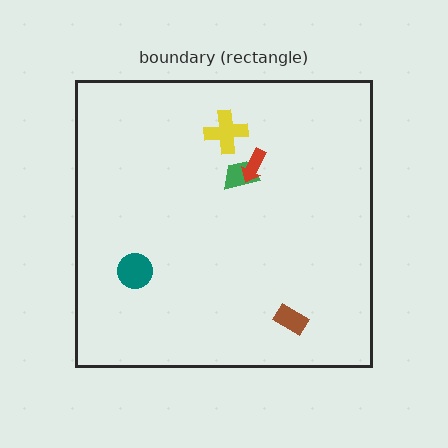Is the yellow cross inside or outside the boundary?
Inside.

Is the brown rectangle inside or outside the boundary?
Inside.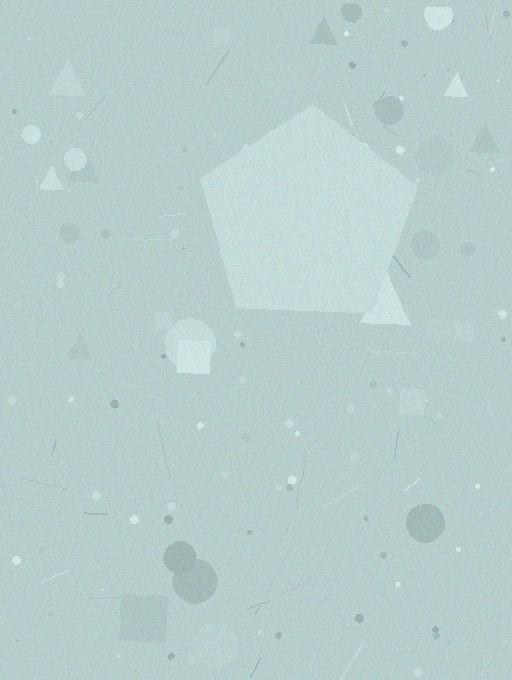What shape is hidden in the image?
A pentagon is hidden in the image.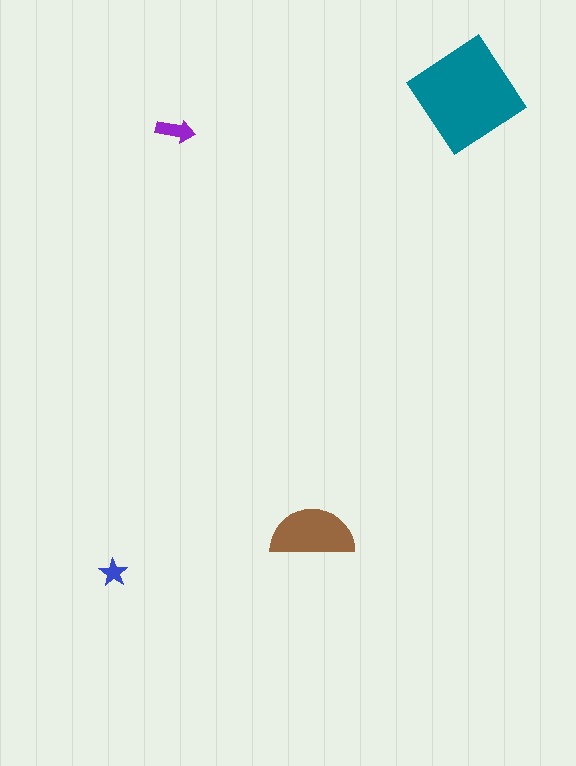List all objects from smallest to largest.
The blue star, the purple arrow, the brown semicircle, the teal diamond.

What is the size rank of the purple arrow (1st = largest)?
3rd.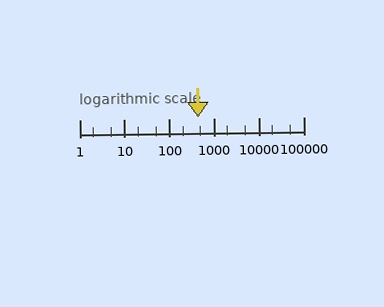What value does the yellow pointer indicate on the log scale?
The pointer indicates approximately 450.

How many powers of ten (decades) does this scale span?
The scale spans 5 decades, from 1 to 100000.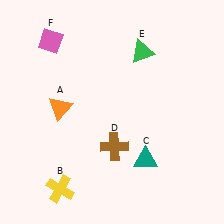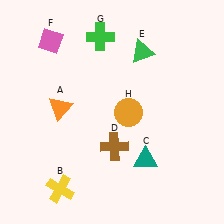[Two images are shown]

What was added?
A green cross (G), an orange circle (H) were added in Image 2.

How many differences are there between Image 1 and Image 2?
There are 2 differences between the two images.